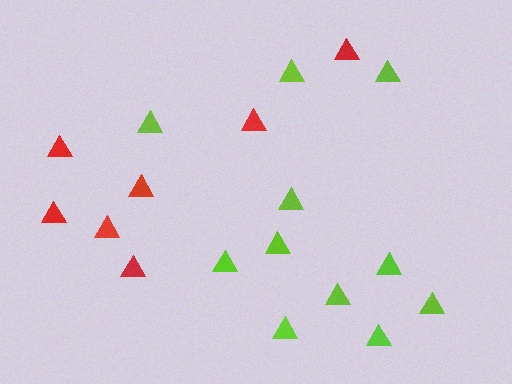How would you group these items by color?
There are 2 groups: one group of lime triangles (11) and one group of red triangles (7).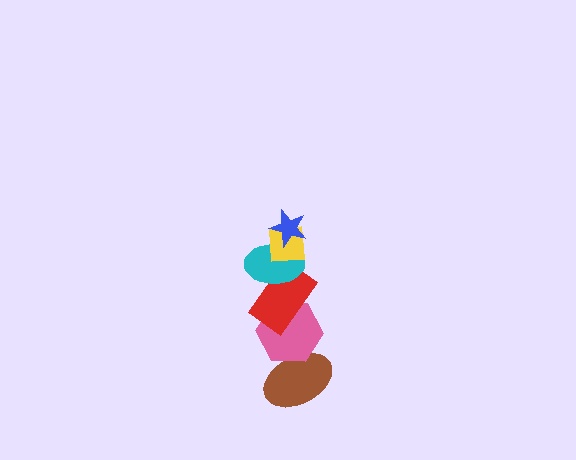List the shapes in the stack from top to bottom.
From top to bottom: the blue star, the yellow square, the cyan ellipse, the red rectangle, the pink hexagon, the brown ellipse.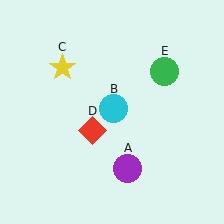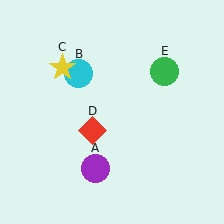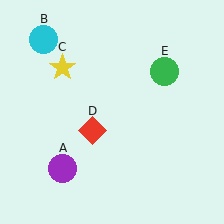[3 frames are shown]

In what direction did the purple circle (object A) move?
The purple circle (object A) moved left.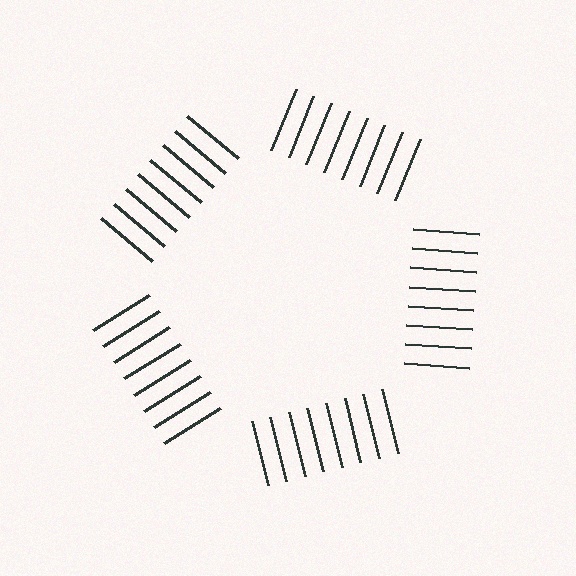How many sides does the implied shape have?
5 sides — the line-ends trace a pentagon.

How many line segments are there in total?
40 — 8 along each of the 5 edges.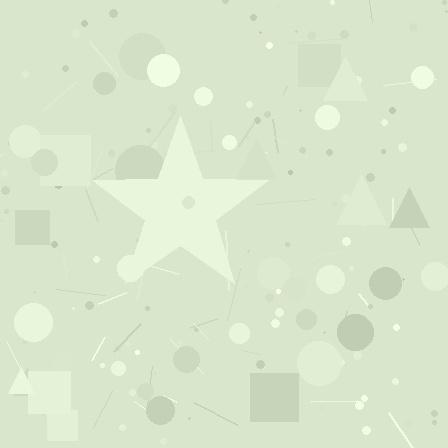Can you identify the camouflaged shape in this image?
The camouflaged shape is a star.